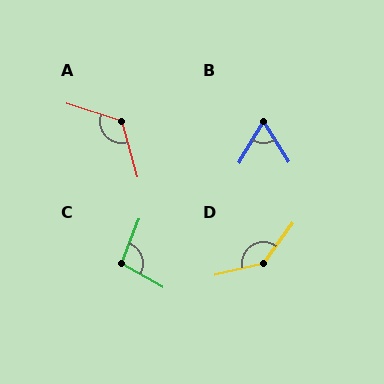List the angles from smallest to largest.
B (62°), C (98°), A (124°), D (140°).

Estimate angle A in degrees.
Approximately 124 degrees.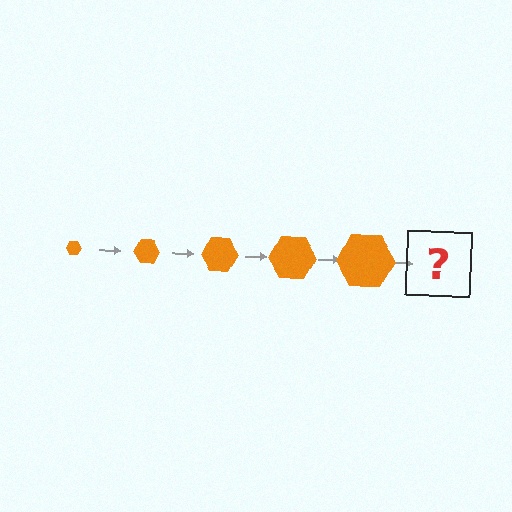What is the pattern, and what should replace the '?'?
The pattern is that the hexagon gets progressively larger each step. The '?' should be an orange hexagon, larger than the previous one.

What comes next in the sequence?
The next element should be an orange hexagon, larger than the previous one.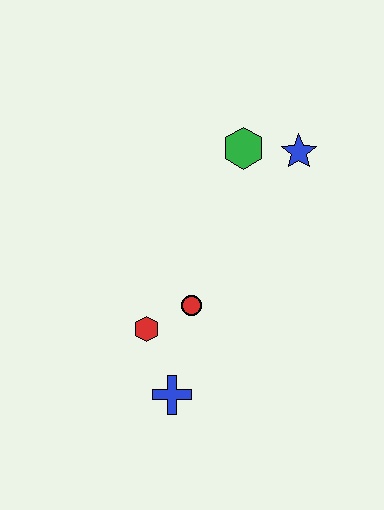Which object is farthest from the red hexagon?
The blue star is farthest from the red hexagon.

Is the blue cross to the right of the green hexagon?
No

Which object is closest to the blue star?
The green hexagon is closest to the blue star.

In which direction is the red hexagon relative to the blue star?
The red hexagon is below the blue star.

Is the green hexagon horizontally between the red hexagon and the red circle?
No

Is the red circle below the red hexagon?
No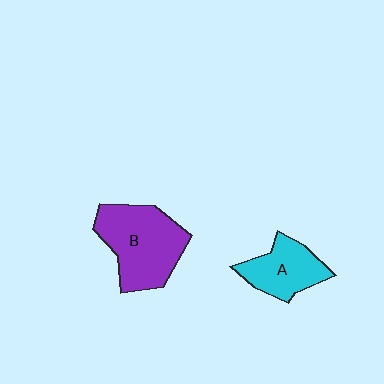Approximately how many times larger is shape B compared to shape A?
Approximately 1.6 times.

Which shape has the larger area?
Shape B (purple).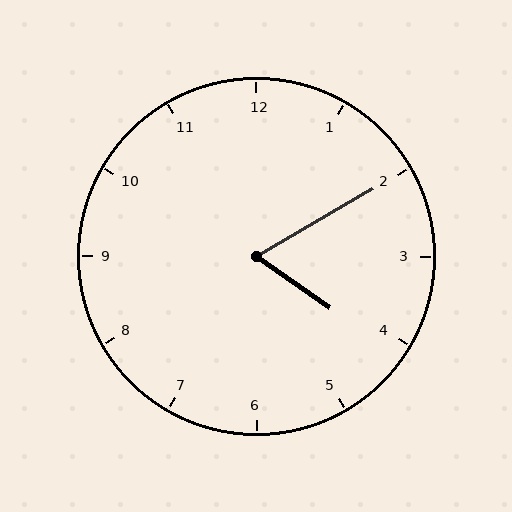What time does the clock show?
4:10.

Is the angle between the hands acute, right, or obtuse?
It is acute.